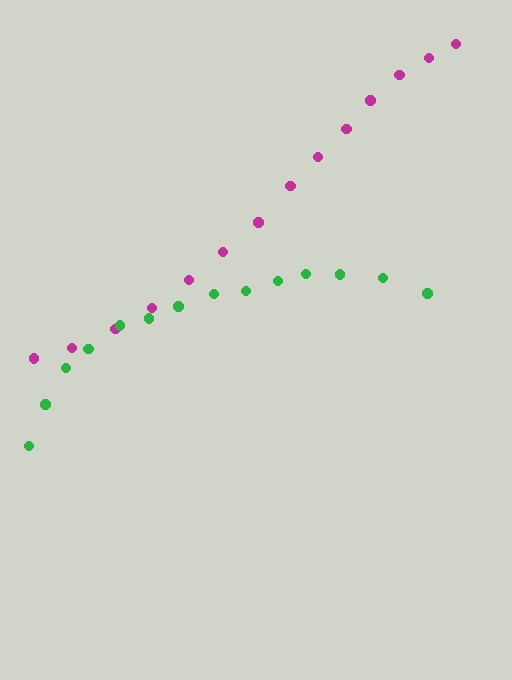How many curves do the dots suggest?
There are 2 distinct paths.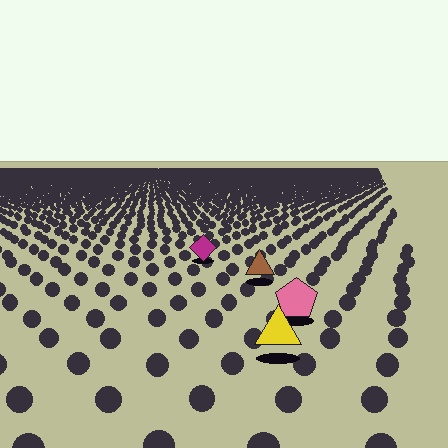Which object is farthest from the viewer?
The magenta diamond is farthest from the viewer. It appears smaller and the ground texture around it is denser.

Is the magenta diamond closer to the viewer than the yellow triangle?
No. The yellow triangle is closer — you can tell from the texture gradient: the ground texture is coarser near it.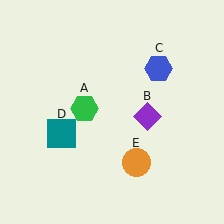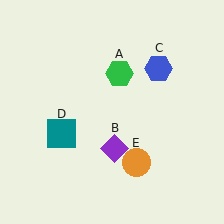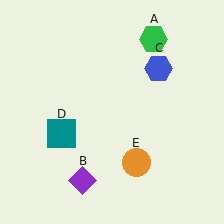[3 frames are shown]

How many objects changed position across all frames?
2 objects changed position: green hexagon (object A), purple diamond (object B).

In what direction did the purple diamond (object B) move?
The purple diamond (object B) moved down and to the left.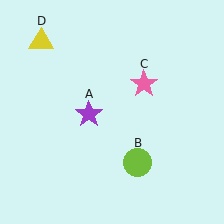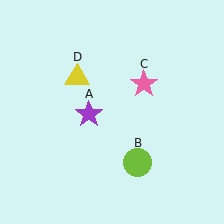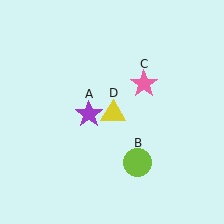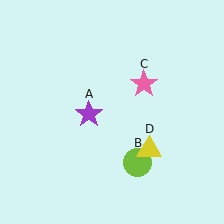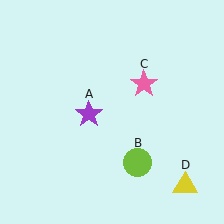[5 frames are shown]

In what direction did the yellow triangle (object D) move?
The yellow triangle (object D) moved down and to the right.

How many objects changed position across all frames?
1 object changed position: yellow triangle (object D).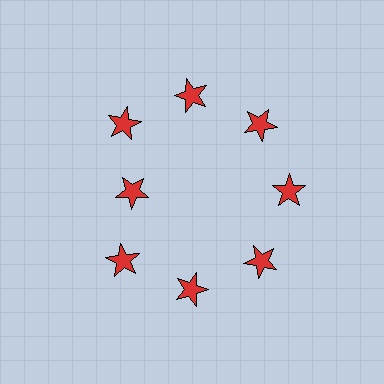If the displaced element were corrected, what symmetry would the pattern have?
It would have 8-fold rotational symmetry — the pattern would map onto itself every 45 degrees.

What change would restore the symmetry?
The symmetry would be restored by moving it outward, back onto the ring so that all 8 stars sit at equal angles and equal distance from the center.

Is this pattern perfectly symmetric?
No. The 8 red stars are arranged in a ring, but one element near the 9 o'clock position is pulled inward toward the center, breaking the 8-fold rotational symmetry.